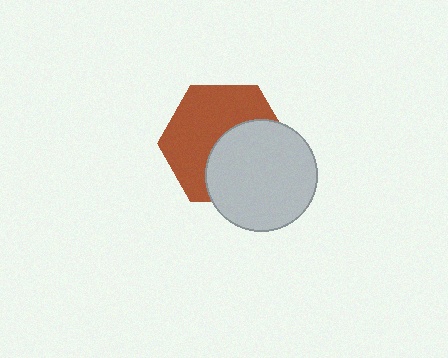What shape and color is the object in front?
The object in front is a light gray circle.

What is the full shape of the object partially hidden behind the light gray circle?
The partially hidden object is a brown hexagon.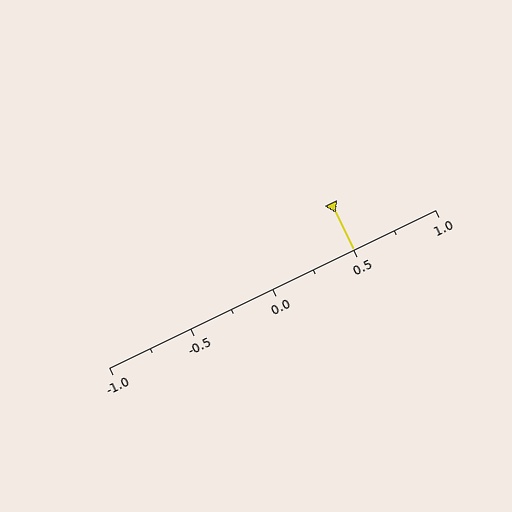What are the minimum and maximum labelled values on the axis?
The axis runs from -1.0 to 1.0.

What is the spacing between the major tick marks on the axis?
The major ticks are spaced 0.5 apart.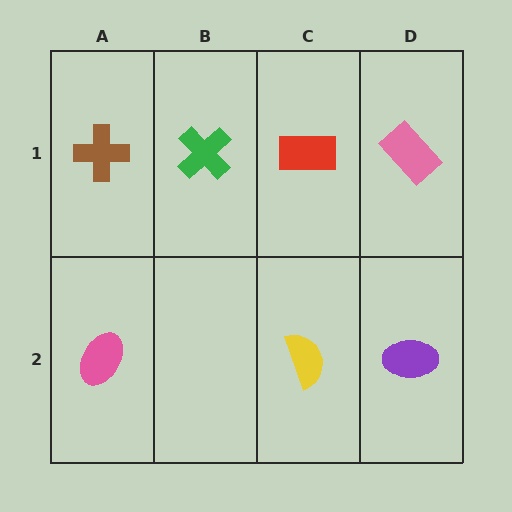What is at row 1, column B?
A green cross.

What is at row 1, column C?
A red rectangle.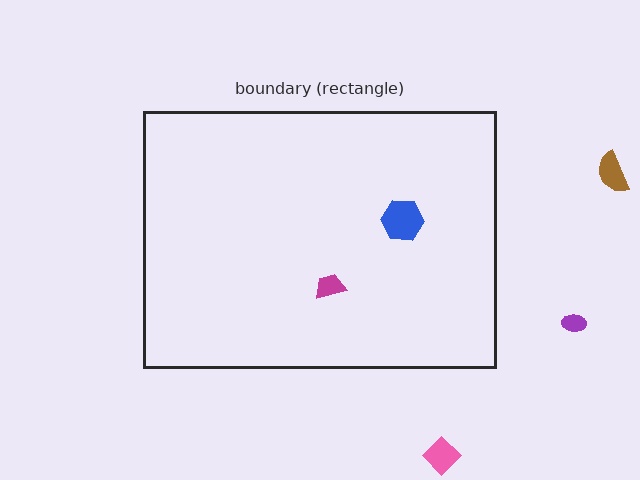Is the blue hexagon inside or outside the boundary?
Inside.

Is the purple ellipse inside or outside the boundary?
Outside.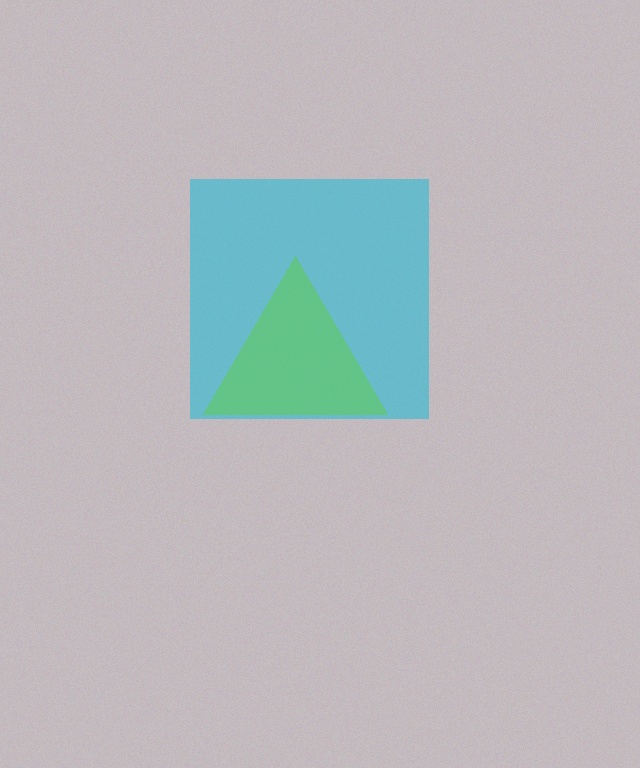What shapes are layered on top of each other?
The layered shapes are: a cyan square, a lime triangle.